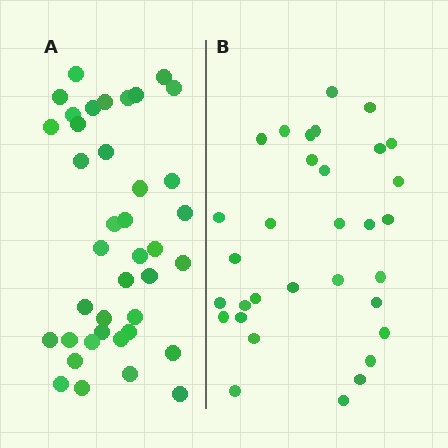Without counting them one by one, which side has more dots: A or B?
Region A (the left region) has more dots.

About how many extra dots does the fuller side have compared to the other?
Region A has roughly 8 or so more dots than region B.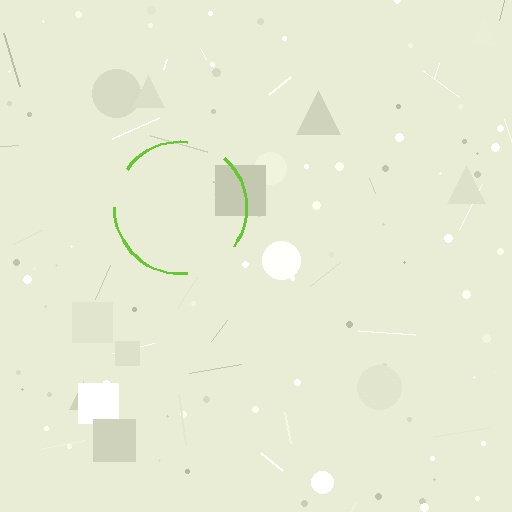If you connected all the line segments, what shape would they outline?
They would outline a circle.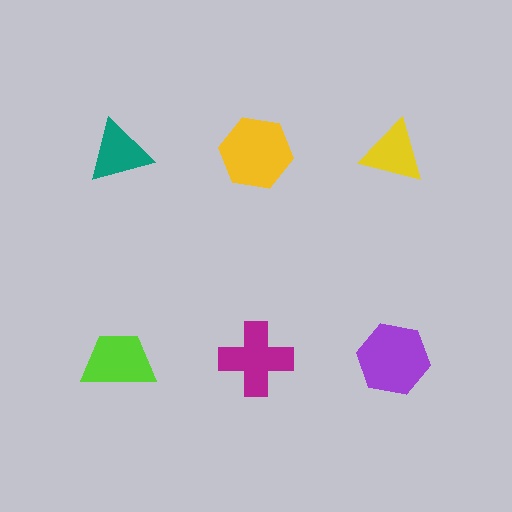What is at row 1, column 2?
A yellow hexagon.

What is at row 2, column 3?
A purple hexagon.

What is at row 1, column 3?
A yellow triangle.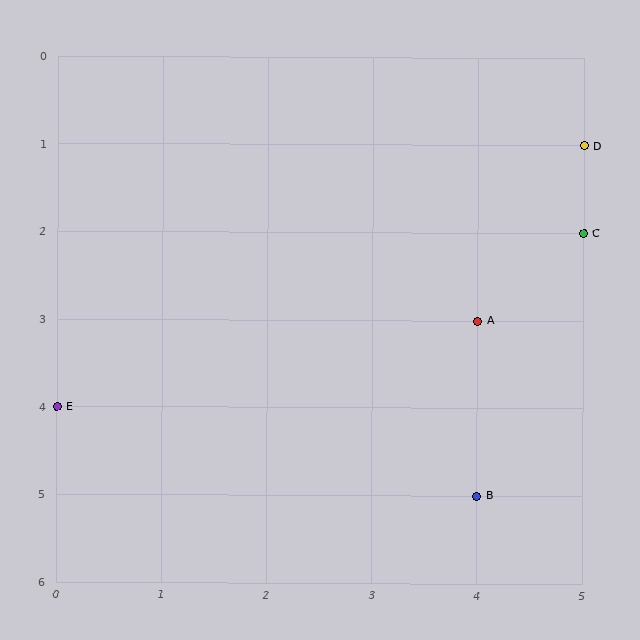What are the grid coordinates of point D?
Point D is at grid coordinates (5, 1).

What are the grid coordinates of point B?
Point B is at grid coordinates (4, 5).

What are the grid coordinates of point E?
Point E is at grid coordinates (0, 4).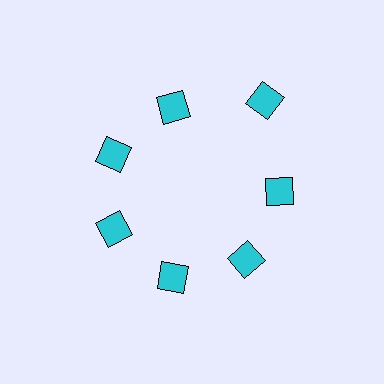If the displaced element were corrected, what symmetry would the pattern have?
It would have 7-fold rotational symmetry — the pattern would map onto itself every 51 degrees.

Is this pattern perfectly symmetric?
No. The 7 cyan squares are arranged in a ring, but one element near the 1 o'clock position is pushed outward from the center, breaking the 7-fold rotational symmetry.